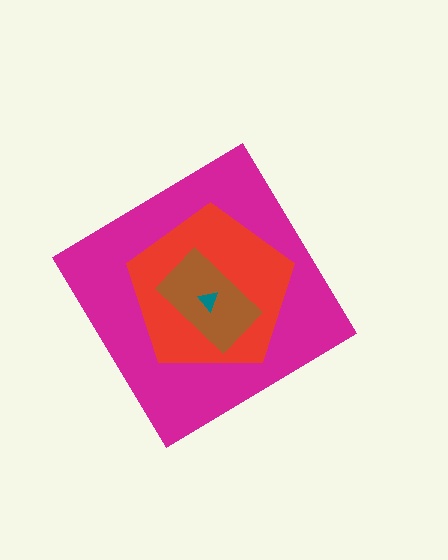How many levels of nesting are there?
4.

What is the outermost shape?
The magenta diamond.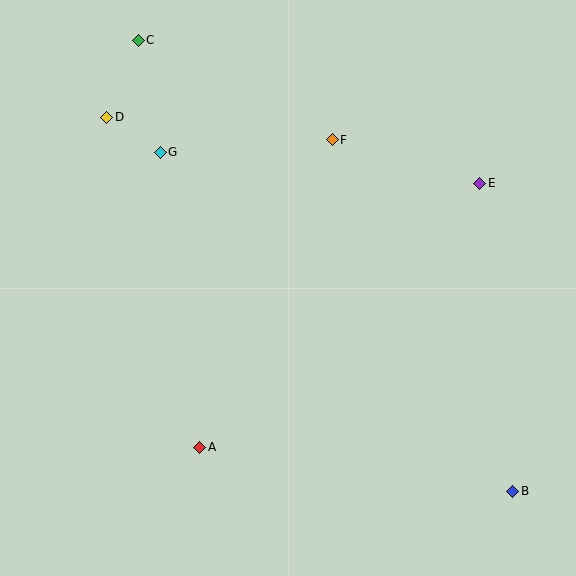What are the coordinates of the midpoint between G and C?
The midpoint between G and C is at (149, 96).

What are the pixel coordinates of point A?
Point A is at (200, 447).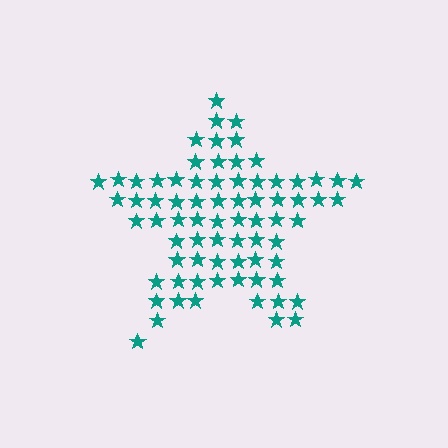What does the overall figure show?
The overall figure shows a star.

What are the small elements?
The small elements are stars.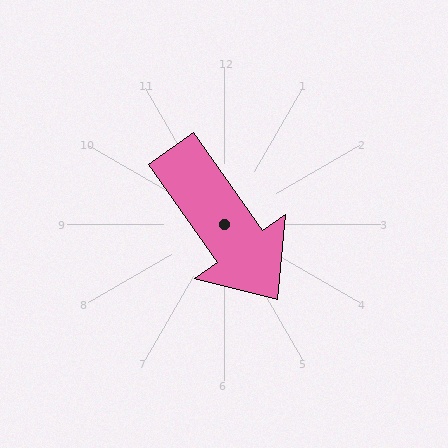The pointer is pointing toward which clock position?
Roughly 5 o'clock.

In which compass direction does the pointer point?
Southeast.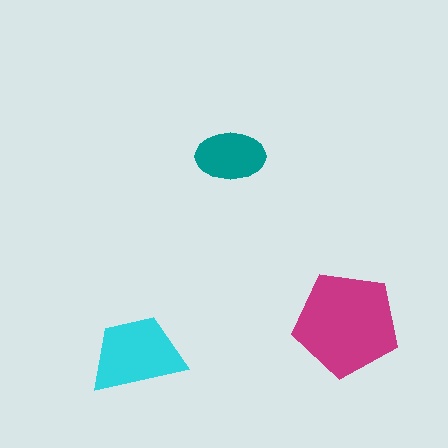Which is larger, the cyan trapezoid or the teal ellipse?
The cyan trapezoid.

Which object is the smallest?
The teal ellipse.